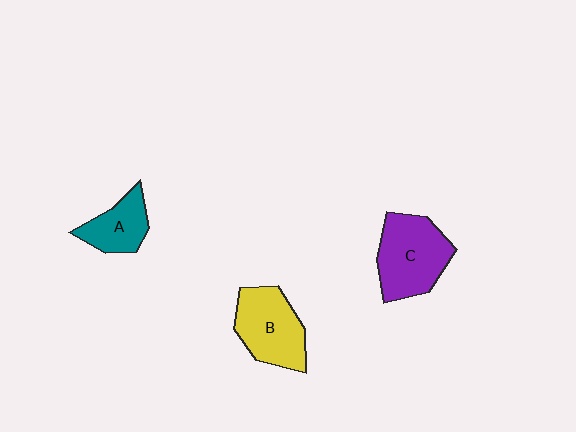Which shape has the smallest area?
Shape A (teal).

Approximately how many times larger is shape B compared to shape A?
Approximately 1.5 times.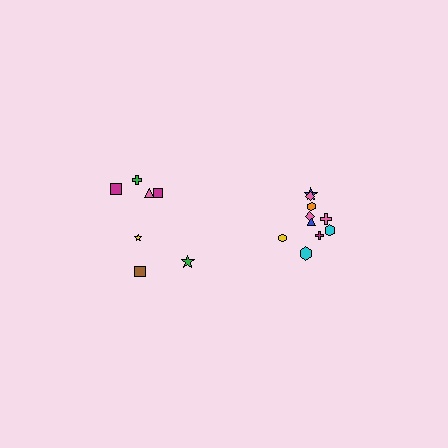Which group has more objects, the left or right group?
The right group.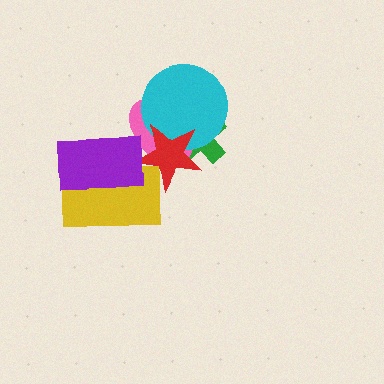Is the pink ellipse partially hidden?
Yes, it is partially covered by another shape.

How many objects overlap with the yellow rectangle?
2 objects overlap with the yellow rectangle.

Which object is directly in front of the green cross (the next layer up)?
The pink ellipse is directly in front of the green cross.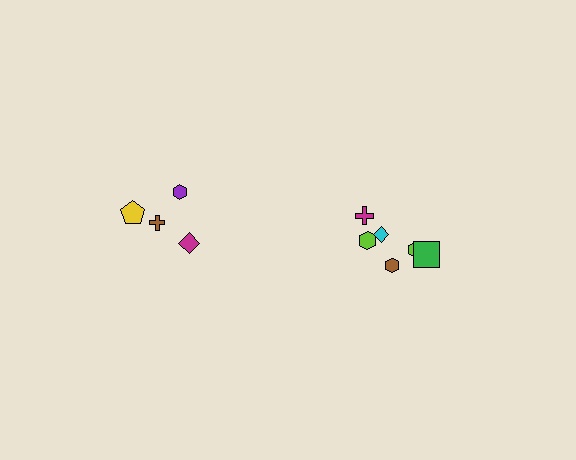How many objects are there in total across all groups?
There are 10 objects.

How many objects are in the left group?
There are 4 objects.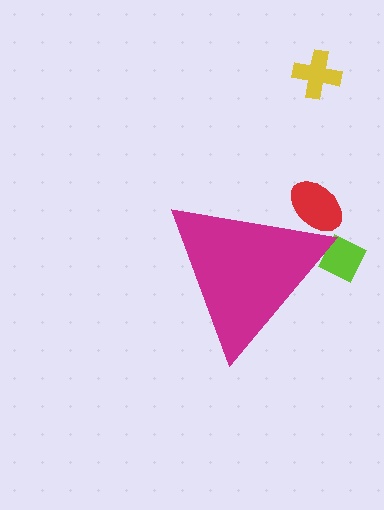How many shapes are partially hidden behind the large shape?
2 shapes are partially hidden.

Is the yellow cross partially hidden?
No, the yellow cross is fully visible.